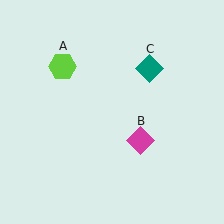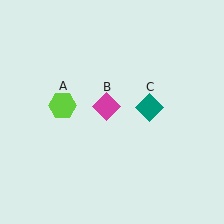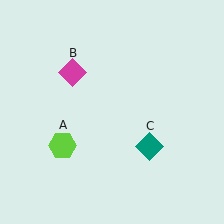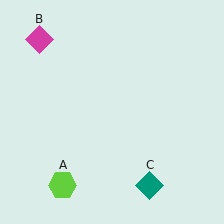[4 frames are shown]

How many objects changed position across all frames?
3 objects changed position: lime hexagon (object A), magenta diamond (object B), teal diamond (object C).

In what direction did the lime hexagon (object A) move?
The lime hexagon (object A) moved down.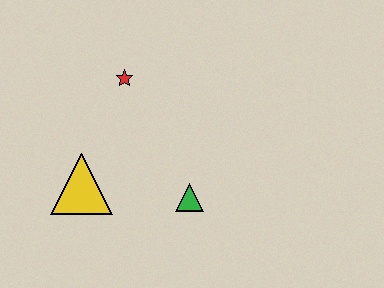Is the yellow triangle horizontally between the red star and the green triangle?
No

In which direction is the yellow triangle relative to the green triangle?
The yellow triangle is to the left of the green triangle.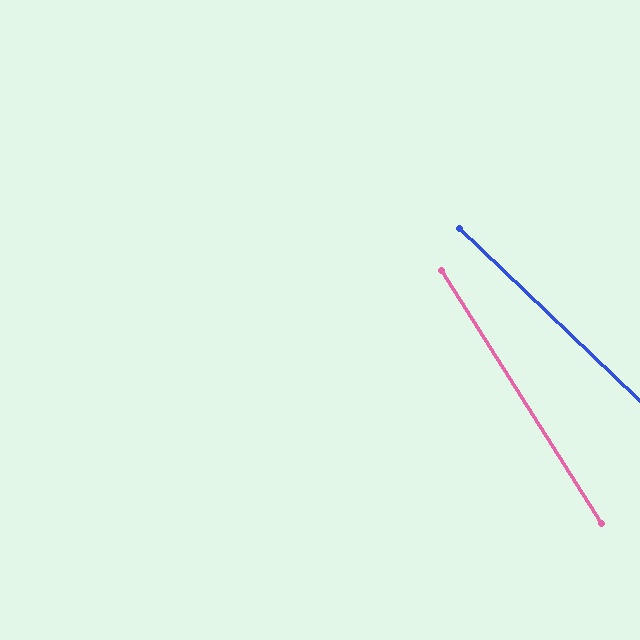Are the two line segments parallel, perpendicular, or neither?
Neither parallel nor perpendicular — they differ by about 14°.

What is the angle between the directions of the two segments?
Approximately 14 degrees.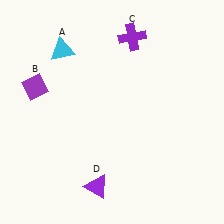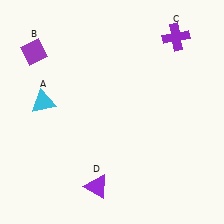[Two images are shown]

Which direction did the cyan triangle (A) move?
The cyan triangle (A) moved down.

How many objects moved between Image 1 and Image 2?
3 objects moved between the two images.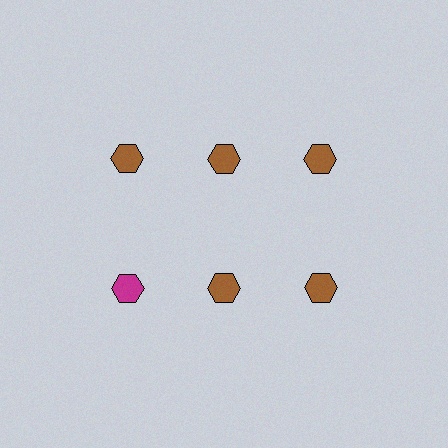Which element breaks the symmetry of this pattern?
The magenta hexagon in the second row, leftmost column breaks the symmetry. All other shapes are brown hexagons.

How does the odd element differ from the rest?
It has a different color: magenta instead of brown.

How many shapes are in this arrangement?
There are 6 shapes arranged in a grid pattern.